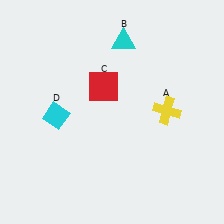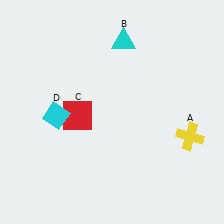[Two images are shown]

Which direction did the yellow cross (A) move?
The yellow cross (A) moved down.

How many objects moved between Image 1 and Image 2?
2 objects moved between the two images.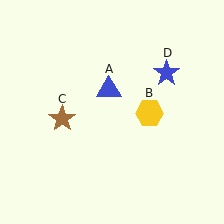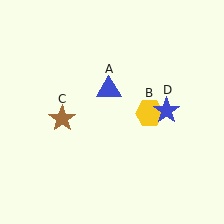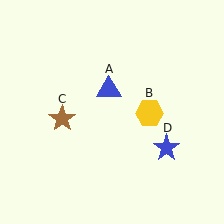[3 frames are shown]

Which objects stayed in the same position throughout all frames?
Blue triangle (object A) and yellow hexagon (object B) and brown star (object C) remained stationary.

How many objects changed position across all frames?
1 object changed position: blue star (object D).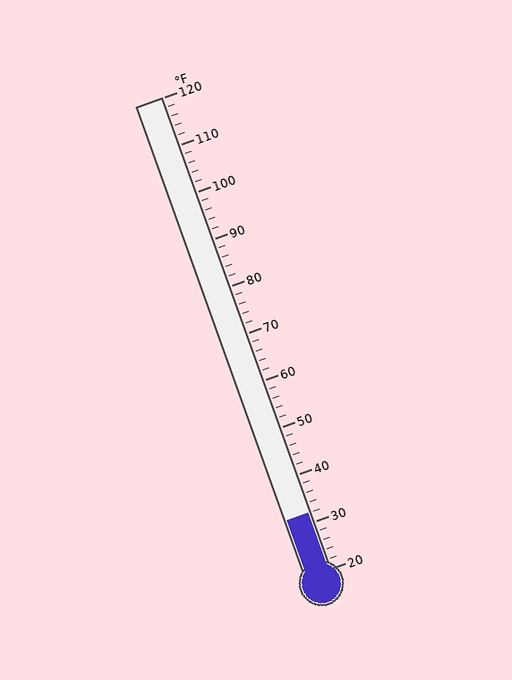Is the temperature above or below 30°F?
The temperature is above 30°F.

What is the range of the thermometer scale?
The thermometer scale ranges from 20°F to 120°F.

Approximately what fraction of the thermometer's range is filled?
The thermometer is filled to approximately 10% of its range.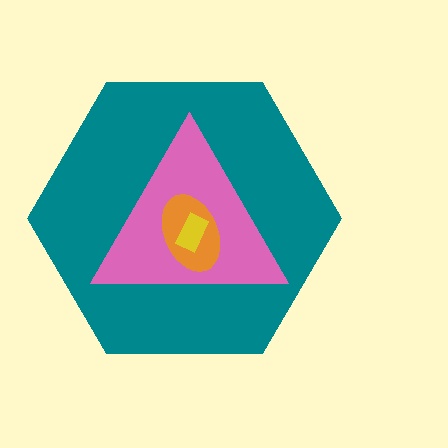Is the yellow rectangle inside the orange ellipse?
Yes.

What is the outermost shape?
The teal hexagon.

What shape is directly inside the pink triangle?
The orange ellipse.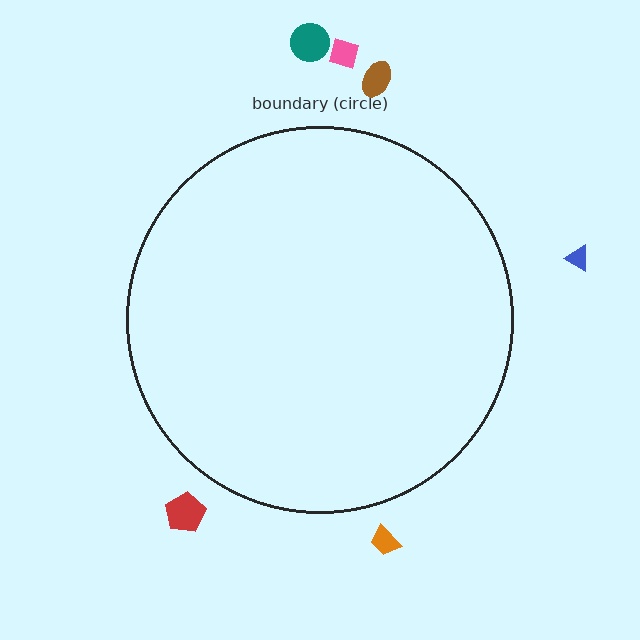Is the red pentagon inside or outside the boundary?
Outside.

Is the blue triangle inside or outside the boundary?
Outside.